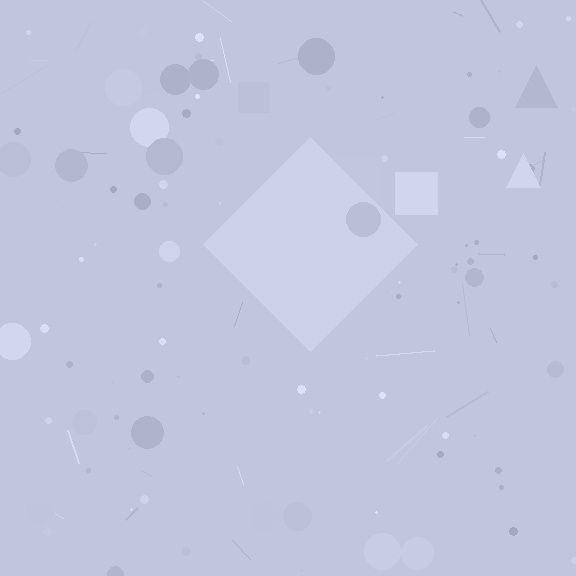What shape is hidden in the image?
A diamond is hidden in the image.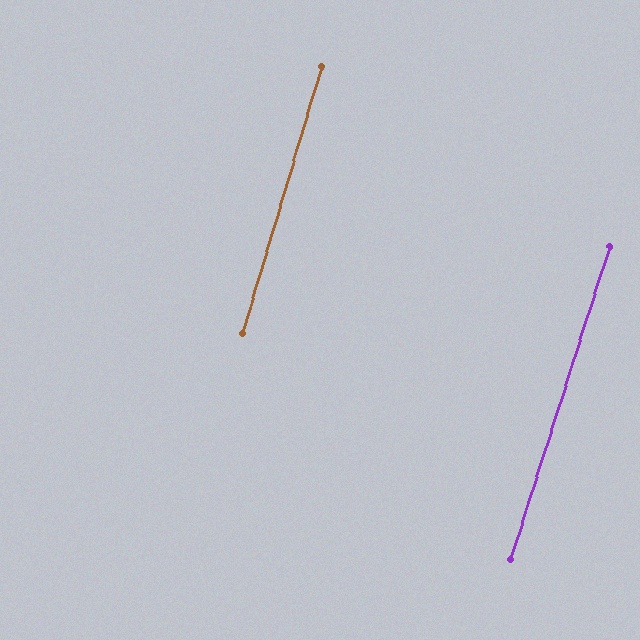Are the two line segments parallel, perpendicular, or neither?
Parallel — their directions differ by only 1.0°.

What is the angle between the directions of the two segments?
Approximately 1 degree.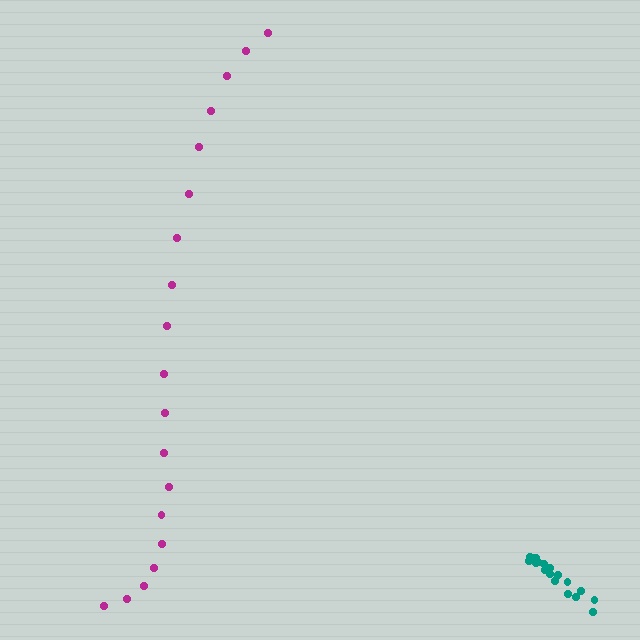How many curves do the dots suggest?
There are 2 distinct paths.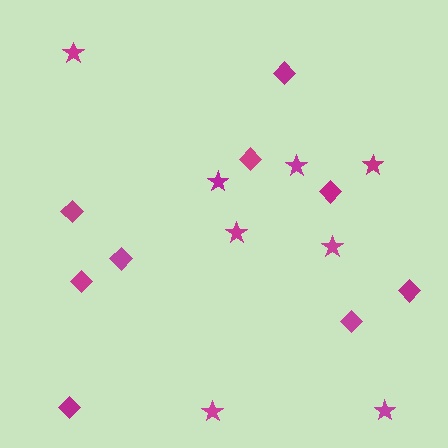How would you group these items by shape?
There are 2 groups: one group of diamonds (9) and one group of stars (8).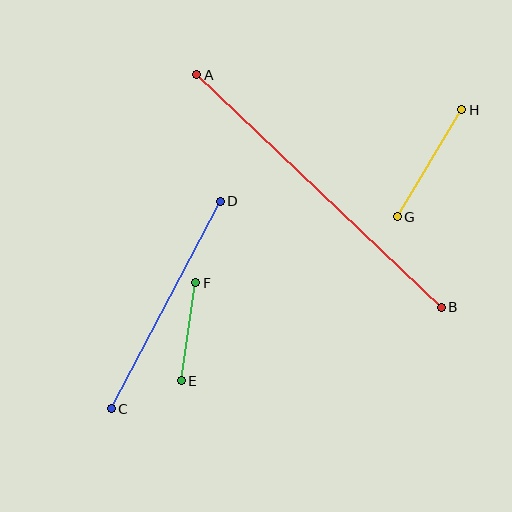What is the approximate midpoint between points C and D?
The midpoint is at approximately (166, 305) pixels.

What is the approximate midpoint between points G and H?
The midpoint is at approximately (430, 163) pixels.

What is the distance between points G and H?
The distance is approximately 125 pixels.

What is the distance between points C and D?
The distance is approximately 234 pixels.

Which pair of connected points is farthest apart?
Points A and B are farthest apart.